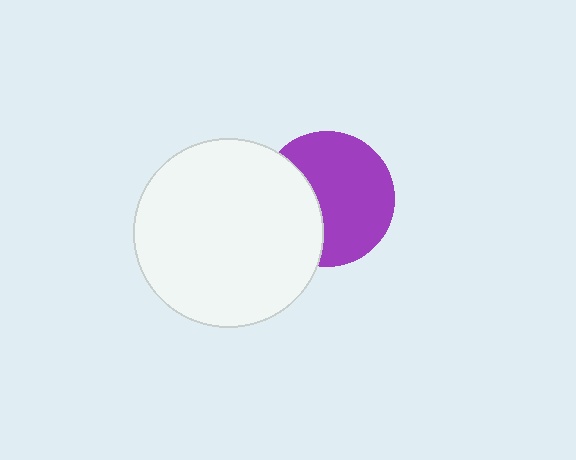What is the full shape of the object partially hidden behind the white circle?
The partially hidden object is a purple circle.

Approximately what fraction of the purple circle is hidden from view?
Roughly 35% of the purple circle is hidden behind the white circle.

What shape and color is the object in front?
The object in front is a white circle.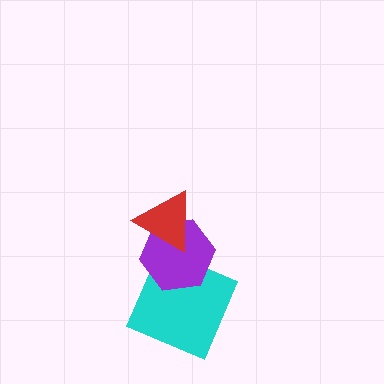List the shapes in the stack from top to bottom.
From top to bottom: the red triangle, the purple hexagon, the cyan square.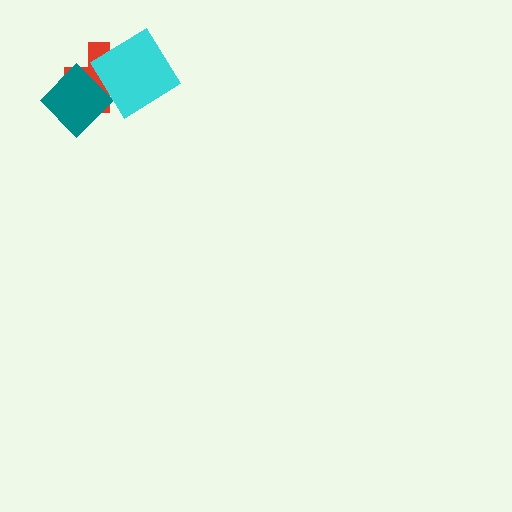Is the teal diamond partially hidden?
No, no other shape covers it.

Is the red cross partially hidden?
Yes, it is partially covered by another shape.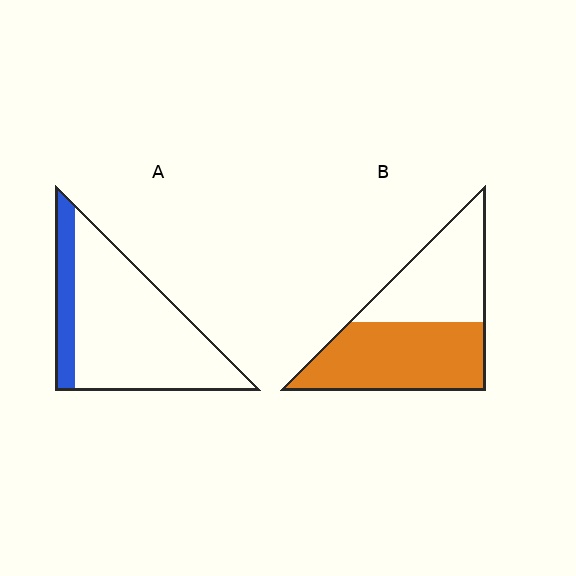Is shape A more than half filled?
No.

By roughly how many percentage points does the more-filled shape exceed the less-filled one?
By roughly 35 percentage points (B over A).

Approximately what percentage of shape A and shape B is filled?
A is approximately 20% and B is approximately 55%.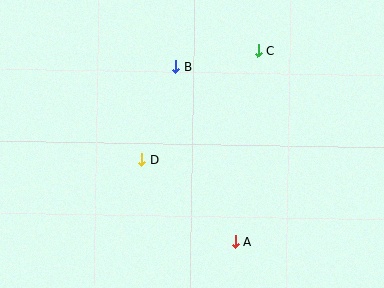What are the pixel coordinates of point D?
Point D is at (141, 160).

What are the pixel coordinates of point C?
Point C is at (258, 51).